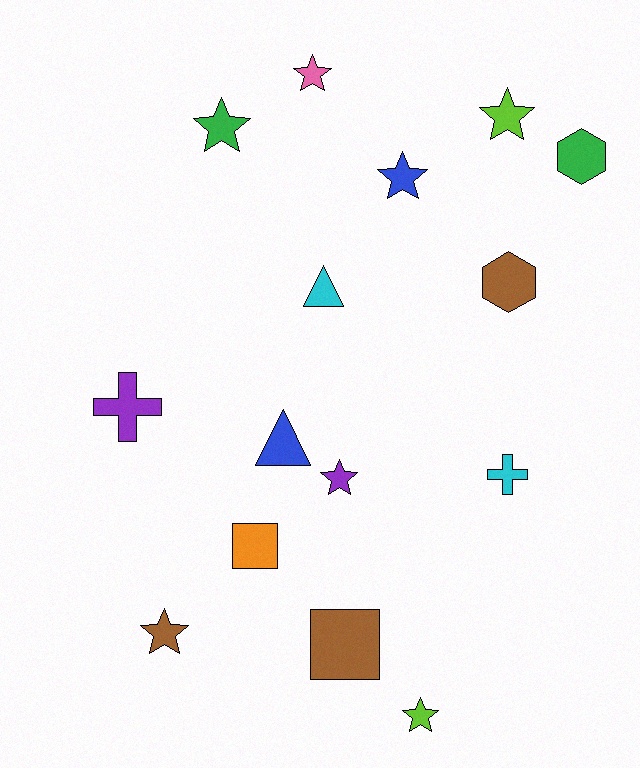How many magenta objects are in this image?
There are no magenta objects.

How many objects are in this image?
There are 15 objects.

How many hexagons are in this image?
There are 2 hexagons.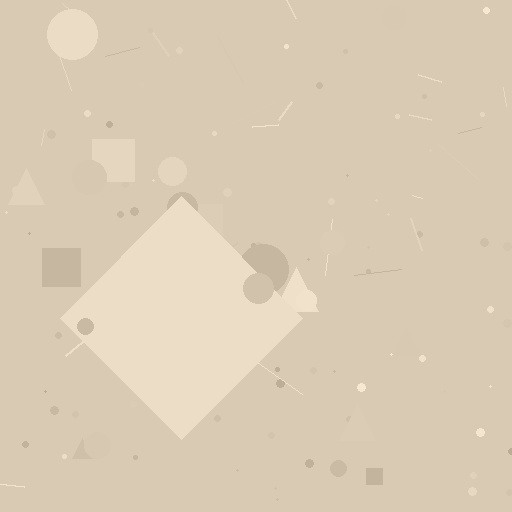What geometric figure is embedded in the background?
A diamond is embedded in the background.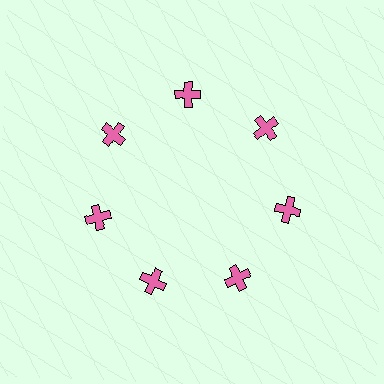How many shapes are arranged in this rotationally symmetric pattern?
There are 7 shapes, arranged in 7 groups of 1.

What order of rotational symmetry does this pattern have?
This pattern has 7-fold rotational symmetry.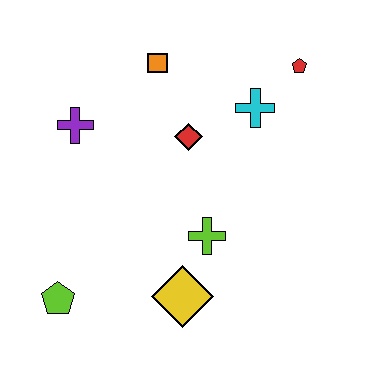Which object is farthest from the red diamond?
The lime pentagon is farthest from the red diamond.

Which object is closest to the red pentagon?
The cyan cross is closest to the red pentagon.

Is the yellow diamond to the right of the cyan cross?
No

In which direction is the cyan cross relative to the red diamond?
The cyan cross is to the right of the red diamond.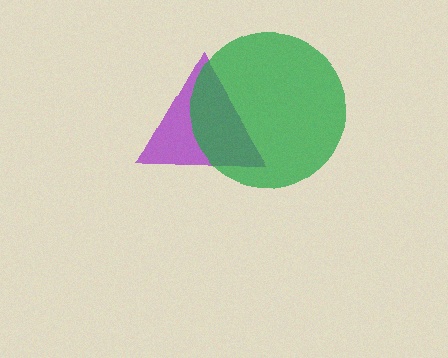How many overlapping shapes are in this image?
There are 2 overlapping shapes in the image.